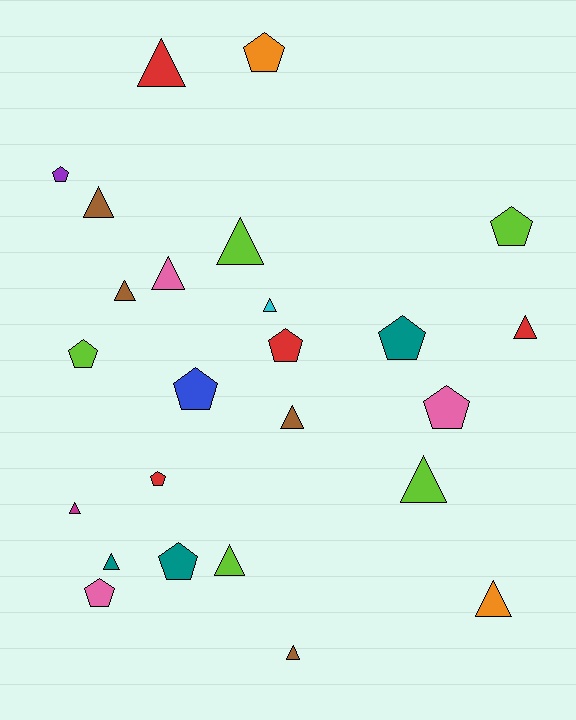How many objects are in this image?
There are 25 objects.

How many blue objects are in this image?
There is 1 blue object.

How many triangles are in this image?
There are 14 triangles.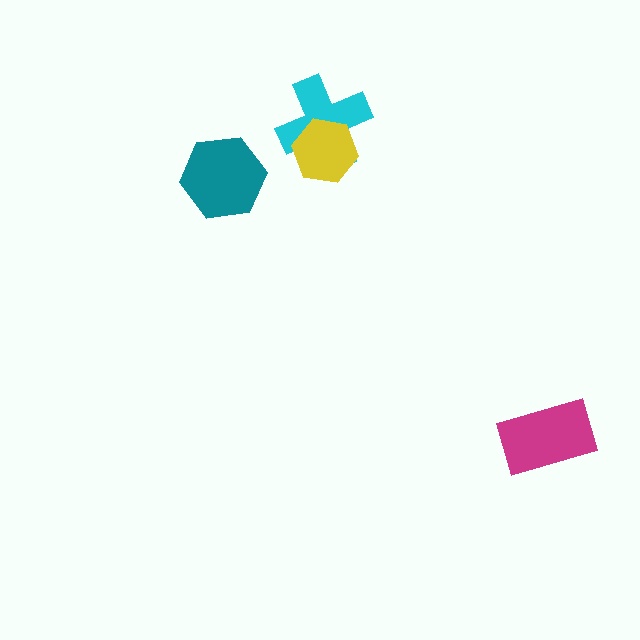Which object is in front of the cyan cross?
The yellow hexagon is in front of the cyan cross.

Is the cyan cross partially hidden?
Yes, it is partially covered by another shape.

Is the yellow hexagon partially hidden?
No, no other shape covers it.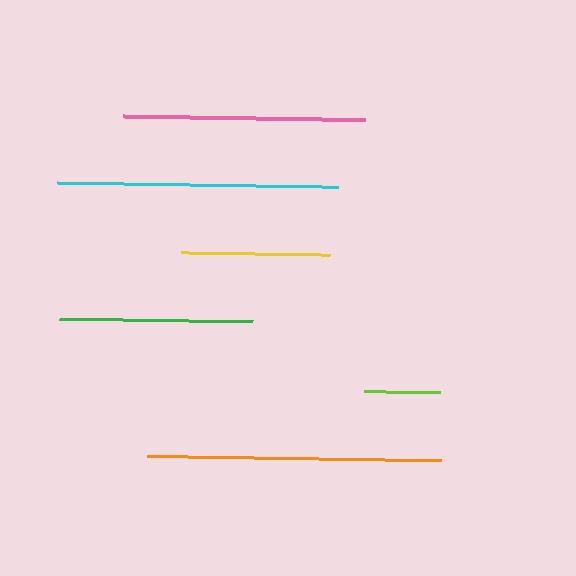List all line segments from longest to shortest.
From longest to shortest: orange, cyan, pink, green, yellow, lime.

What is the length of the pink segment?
The pink segment is approximately 242 pixels long.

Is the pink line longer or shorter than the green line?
The pink line is longer than the green line.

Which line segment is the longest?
The orange line is the longest at approximately 294 pixels.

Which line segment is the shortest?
The lime line is the shortest at approximately 76 pixels.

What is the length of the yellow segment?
The yellow segment is approximately 149 pixels long.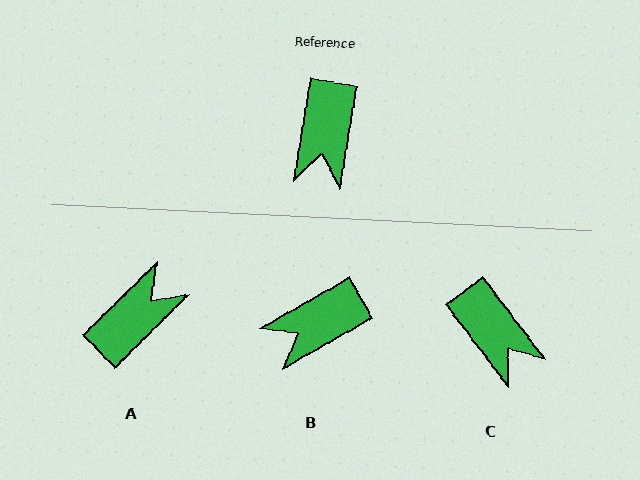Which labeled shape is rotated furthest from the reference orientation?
A, about 144 degrees away.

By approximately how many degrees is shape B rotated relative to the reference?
Approximately 51 degrees clockwise.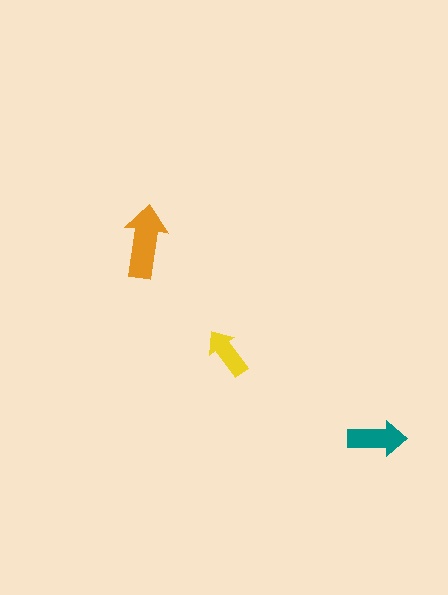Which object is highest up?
The orange arrow is topmost.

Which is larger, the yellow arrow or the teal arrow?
The teal one.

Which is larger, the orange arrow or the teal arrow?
The orange one.